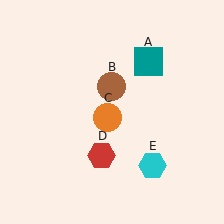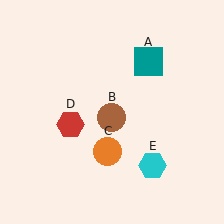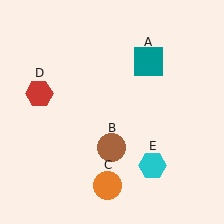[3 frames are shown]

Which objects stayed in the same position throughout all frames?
Teal square (object A) and cyan hexagon (object E) remained stationary.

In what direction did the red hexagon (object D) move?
The red hexagon (object D) moved up and to the left.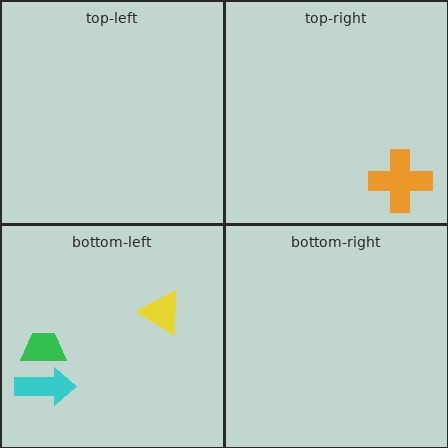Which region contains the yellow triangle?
The bottom-left region.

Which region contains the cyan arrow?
The bottom-left region.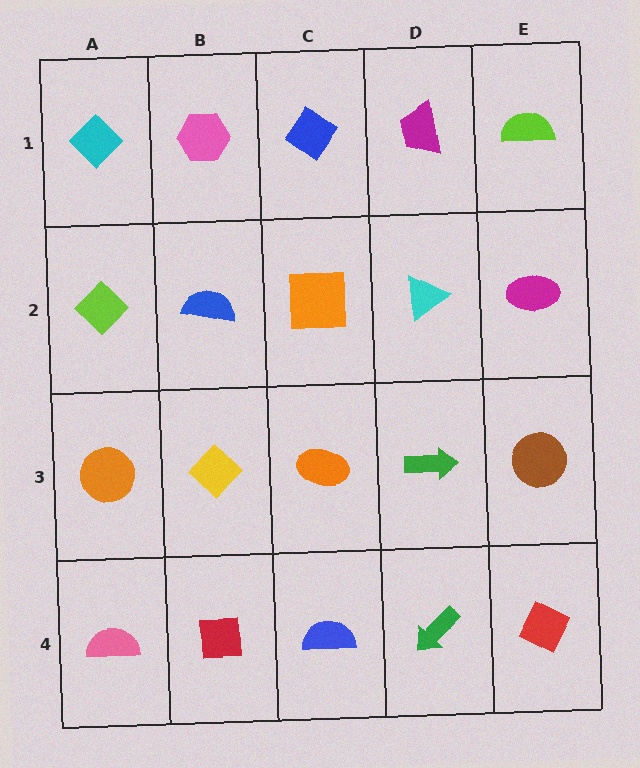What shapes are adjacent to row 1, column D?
A cyan triangle (row 2, column D), a blue diamond (row 1, column C), a lime semicircle (row 1, column E).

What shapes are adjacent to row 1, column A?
A lime diamond (row 2, column A), a pink hexagon (row 1, column B).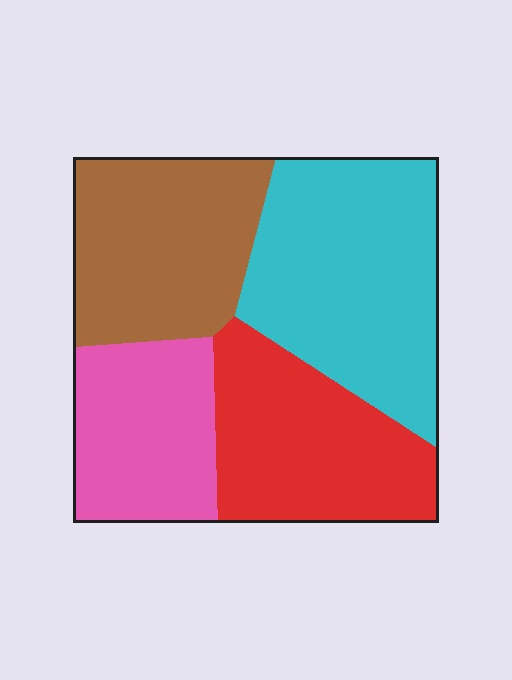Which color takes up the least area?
Pink, at roughly 20%.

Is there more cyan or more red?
Cyan.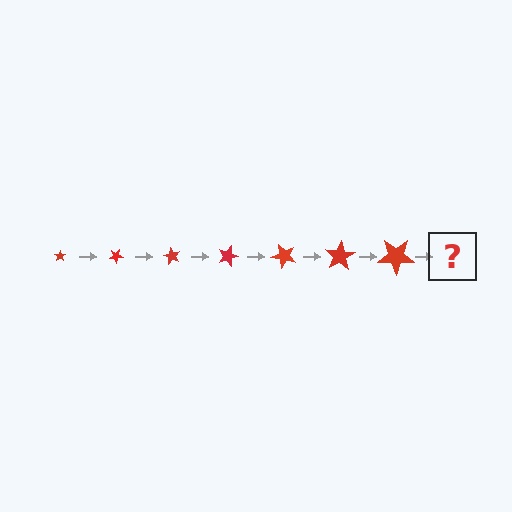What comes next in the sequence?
The next element should be a star, larger than the previous one and rotated 210 degrees from the start.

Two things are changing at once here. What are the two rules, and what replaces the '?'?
The two rules are that the star grows larger each step and it rotates 30 degrees each step. The '?' should be a star, larger than the previous one and rotated 210 degrees from the start.